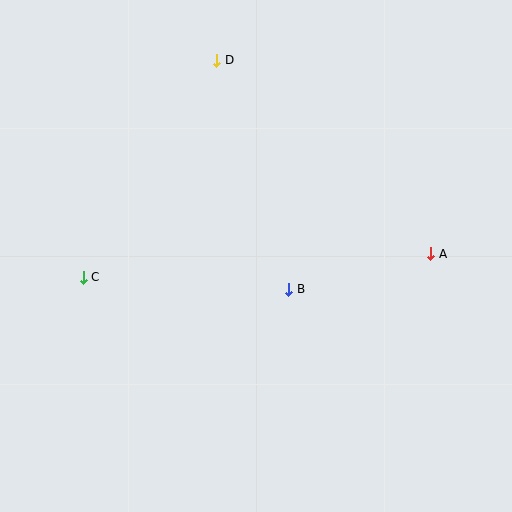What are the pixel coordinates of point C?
Point C is at (83, 277).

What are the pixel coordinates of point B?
Point B is at (289, 289).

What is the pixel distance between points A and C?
The distance between A and C is 348 pixels.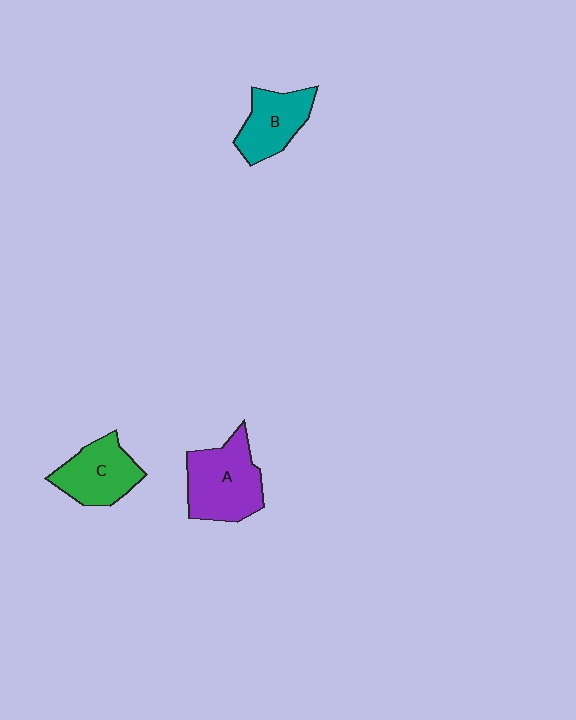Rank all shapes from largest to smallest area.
From largest to smallest: A (purple), C (green), B (teal).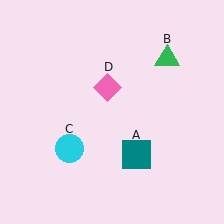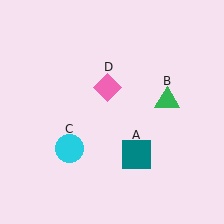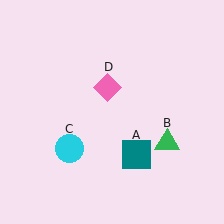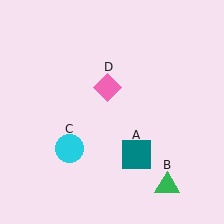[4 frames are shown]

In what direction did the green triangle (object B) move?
The green triangle (object B) moved down.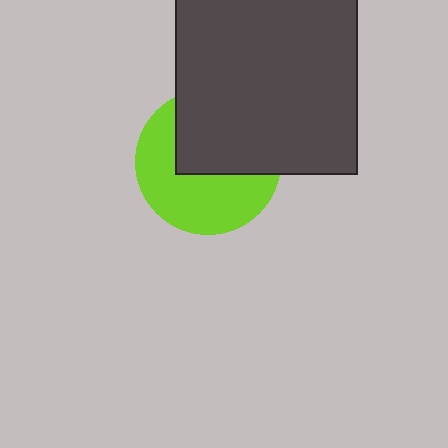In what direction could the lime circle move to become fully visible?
The lime circle could move down. That would shift it out from behind the dark gray square entirely.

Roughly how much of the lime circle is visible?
About half of it is visible (roughly 53%).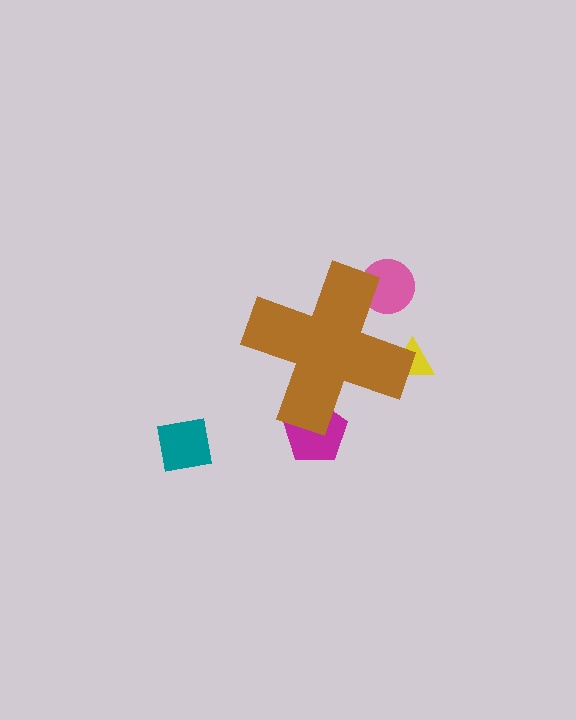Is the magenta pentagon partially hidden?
Yes, the magenta pentagon is partially hidden behind the brown cross.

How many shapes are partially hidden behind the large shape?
3 shapes are partially hidden.